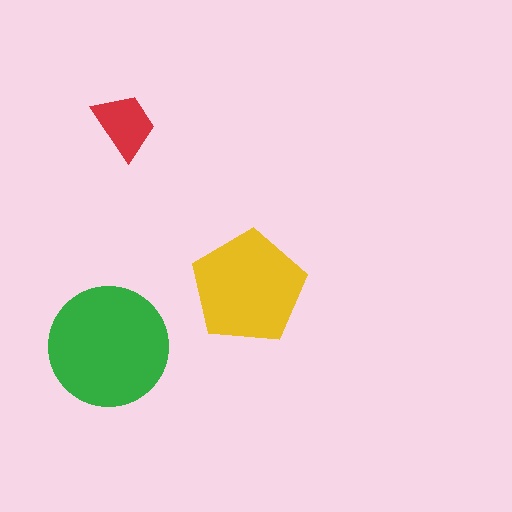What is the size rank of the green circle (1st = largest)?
1st.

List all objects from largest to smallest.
The green circle, the yellow pentagon, the red trapezoid.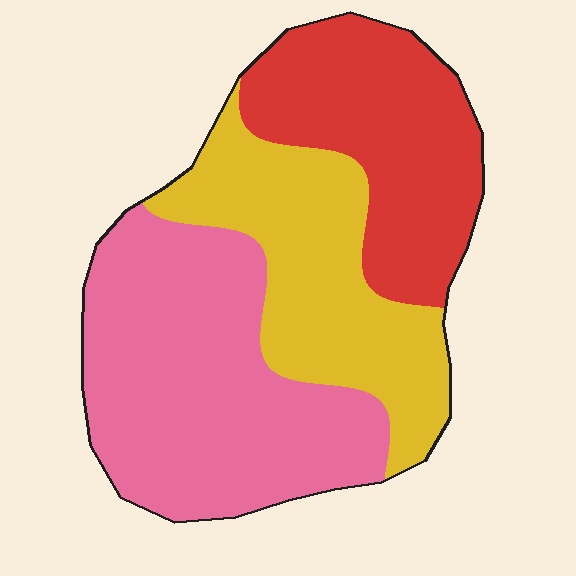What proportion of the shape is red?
Red takes up between a quarter and a half of the shape.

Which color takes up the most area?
Pink, at roughly 40%.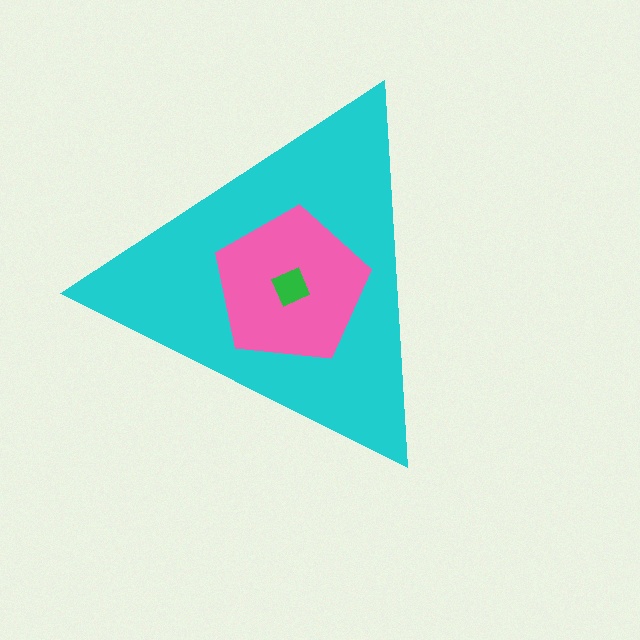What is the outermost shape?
The cyan triangle.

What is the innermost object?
The green diamond.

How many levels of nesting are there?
3.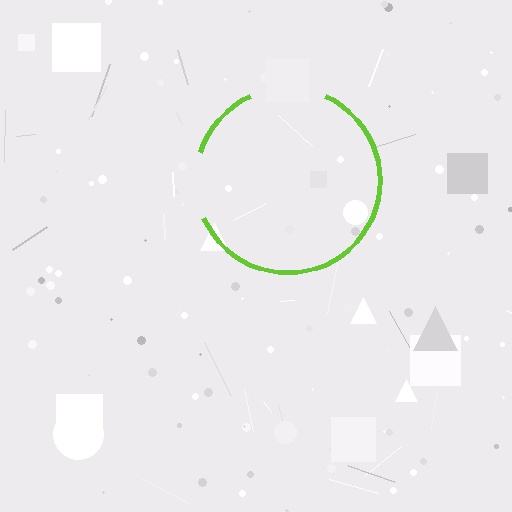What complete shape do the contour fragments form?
The contour fragments form a circle.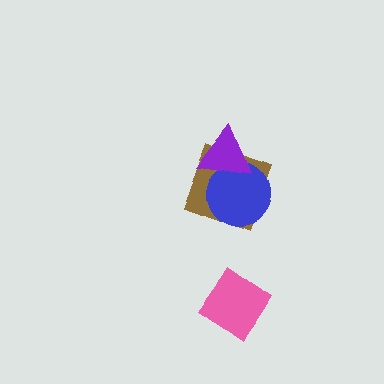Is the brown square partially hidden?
Yes, it is partially covered by another shape.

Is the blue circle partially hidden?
Yes, it is partially covered by another shape.